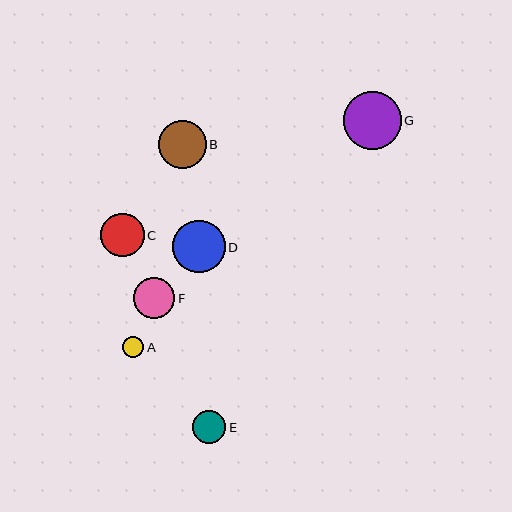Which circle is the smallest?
Circle A is the smallest with a size of approximately 21 pixels.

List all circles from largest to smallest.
From largest to smallest: G, D, B, C, F, E, A.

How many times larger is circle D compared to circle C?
Circle D is approximately 1.2 times the size of circle C.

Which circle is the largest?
Circle G is the largest with a size of approximately 58 pixels.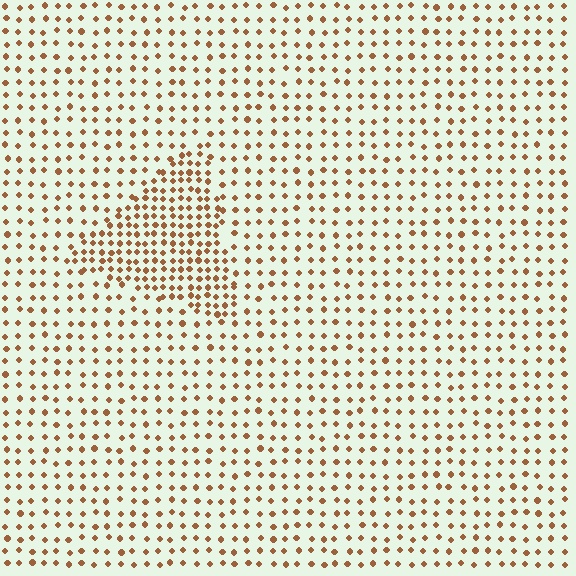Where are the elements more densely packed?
The elements are more densely packed inside the triangle boundary.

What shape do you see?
I see a triangle.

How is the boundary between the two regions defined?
The boundary is defined by a change in element density (approximately 2.1x ratio). All elements are the same color, size, and shape.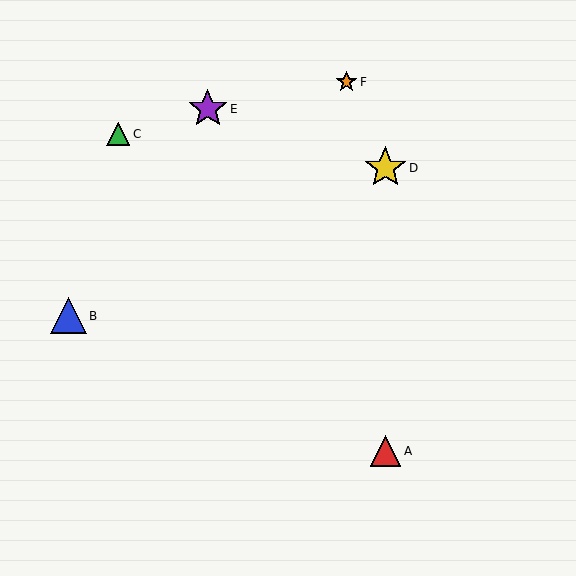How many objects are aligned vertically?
2 objects (A, D) are aligned vertically.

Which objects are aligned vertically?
Objects A, D are aligned vertically.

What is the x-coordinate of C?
Object C is at x≈118.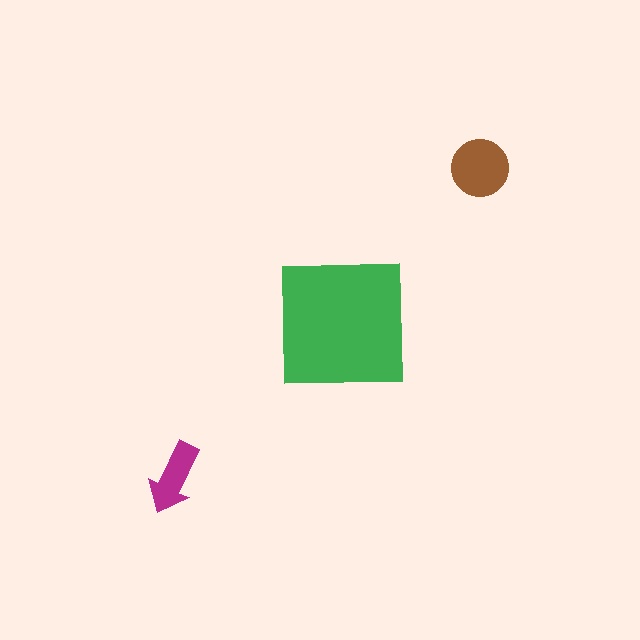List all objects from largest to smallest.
The green square, the brown circle, the magenta arrow.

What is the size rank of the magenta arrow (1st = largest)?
3rd.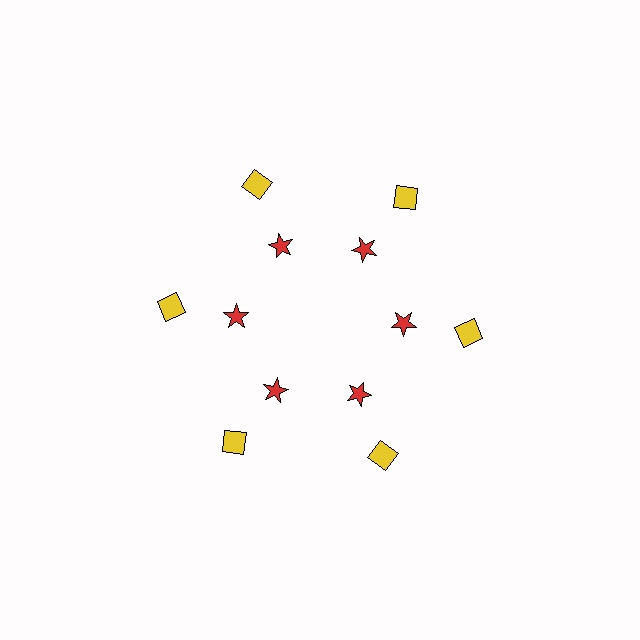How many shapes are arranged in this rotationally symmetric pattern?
There are 12 shapes, arranged in 6 groups of 2.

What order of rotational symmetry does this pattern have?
This pattern has 6-fold rotational symmetry.